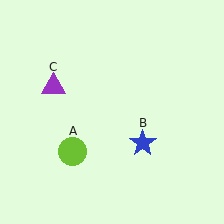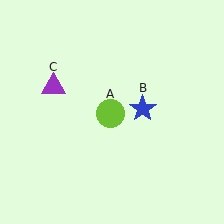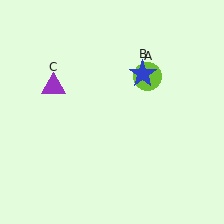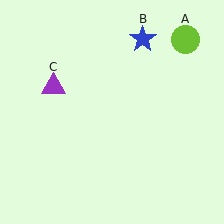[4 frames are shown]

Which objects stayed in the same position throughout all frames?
Purple triangle (object C) remained stationary.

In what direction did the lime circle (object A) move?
The lime circle (object A) moved up and to the right.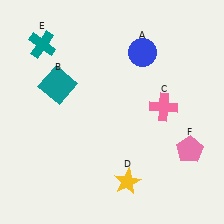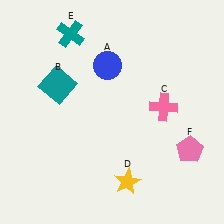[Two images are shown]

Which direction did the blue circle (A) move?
The blue circle (A) moved left.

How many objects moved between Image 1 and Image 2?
2 objects moved between the two images.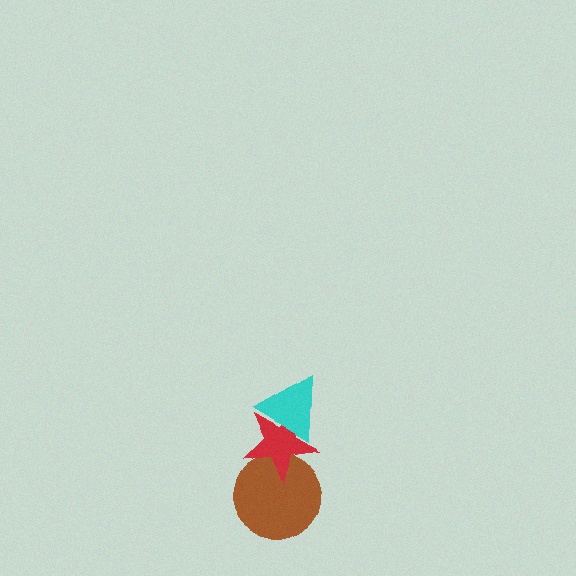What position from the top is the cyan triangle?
The cyan triangle is 1st from the top.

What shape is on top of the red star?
The cyan triangle is on top of the red star.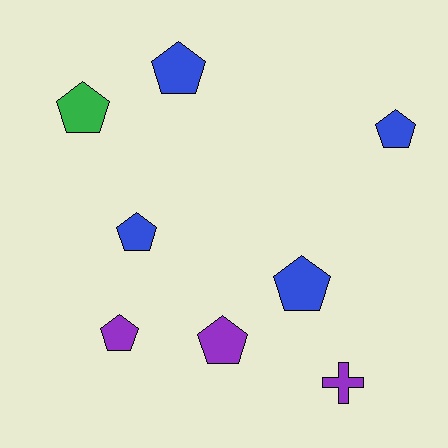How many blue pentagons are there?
There are 4 blue pentagons.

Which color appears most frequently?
Blue, with 4 objects.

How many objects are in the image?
There are 8 objects.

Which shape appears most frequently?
Pentagon, with 7 objects.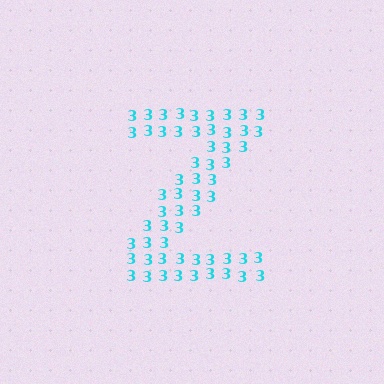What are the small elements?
The small elements are digit 3's.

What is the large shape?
The large shape is the letter Z.